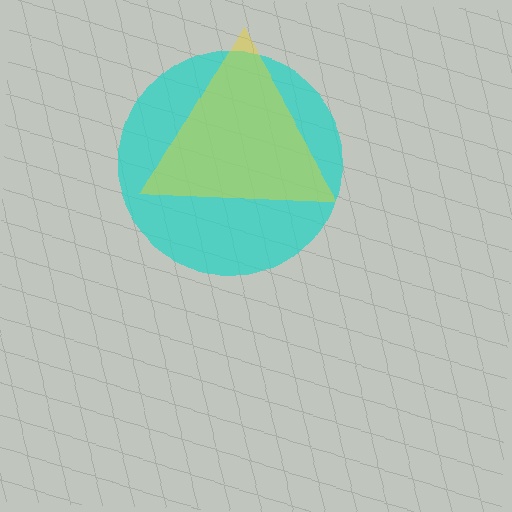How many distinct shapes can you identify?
There are 2 distinct shapes: a cyan circle, a yellow triangle.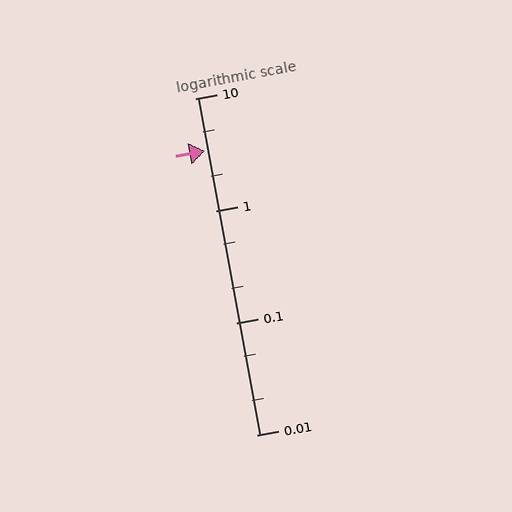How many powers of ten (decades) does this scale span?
The scale spans 3 decades, from 0.01 to 10.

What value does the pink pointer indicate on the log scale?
The pointer indicates approximately 3.4.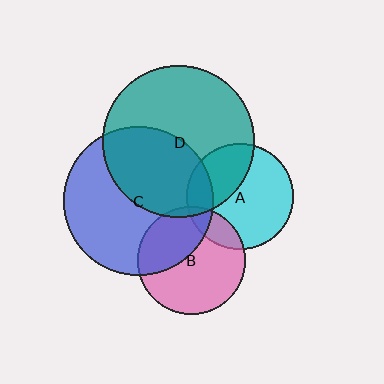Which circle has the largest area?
Circle D (teal).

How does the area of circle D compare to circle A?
Approximately 2.0 times.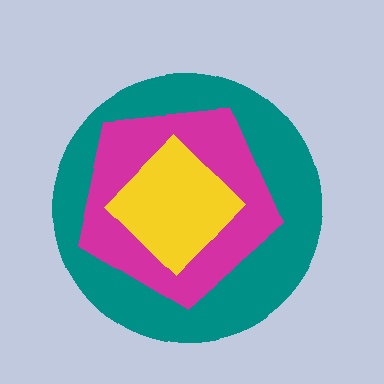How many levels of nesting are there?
3.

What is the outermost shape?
The teal circle.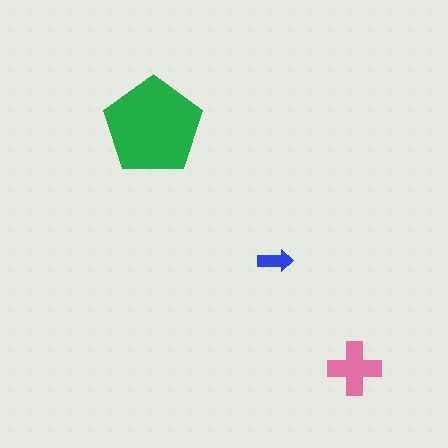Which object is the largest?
The green pentagon.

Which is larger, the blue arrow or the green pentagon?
The green pentagon.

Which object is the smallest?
The blue arrow.